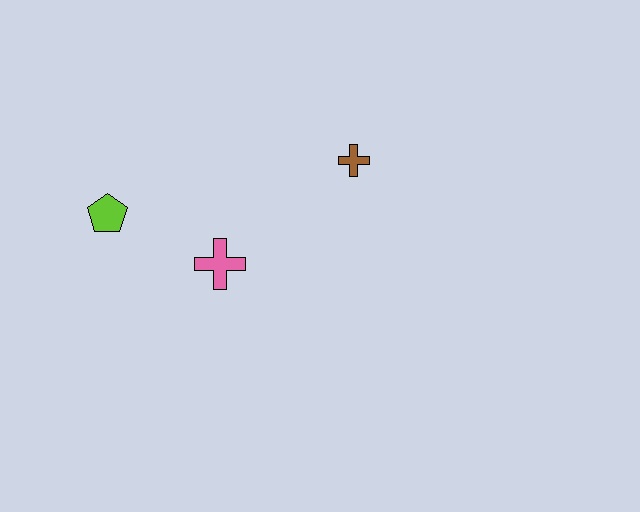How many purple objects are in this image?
There are no purple objects.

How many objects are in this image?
There are 3 objects.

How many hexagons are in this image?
There are no hexagons.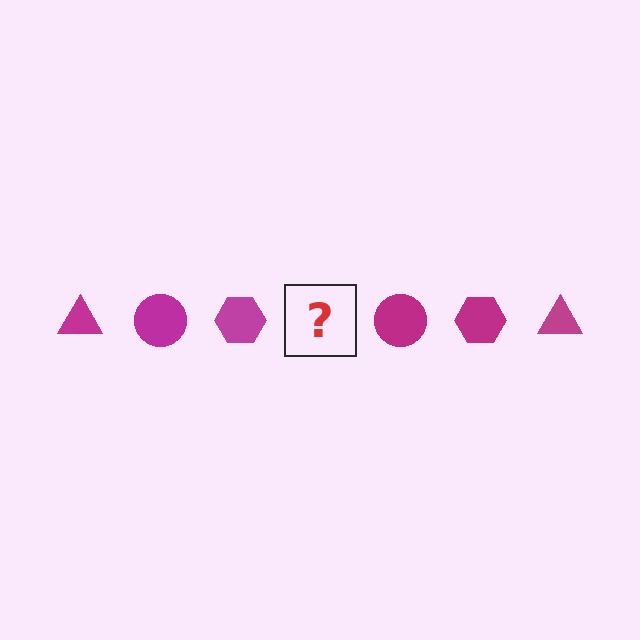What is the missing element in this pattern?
The missing element is a magenta triangle.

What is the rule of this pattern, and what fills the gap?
The rule is that the pattern cycles through triangle, circle, hexagon shapes in magenta. The gap should be filled with a magenta triangle.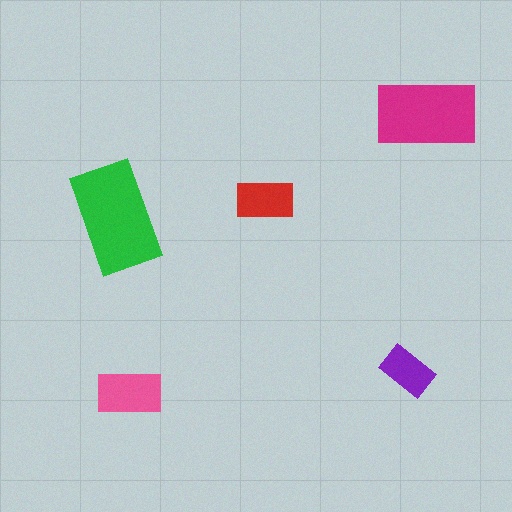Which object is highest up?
The magenta rectangle is topmost.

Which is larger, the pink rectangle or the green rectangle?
The green one.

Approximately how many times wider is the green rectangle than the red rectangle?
About 2 times wider.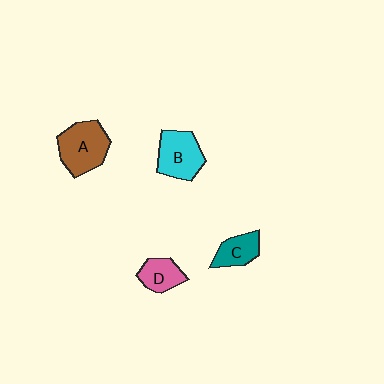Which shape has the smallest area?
Shape D (pink).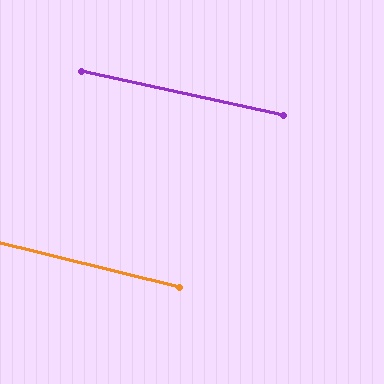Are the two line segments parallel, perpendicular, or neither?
Parallel — their directions differ by only 1.6°.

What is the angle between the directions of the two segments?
Approximately 2 degrees.